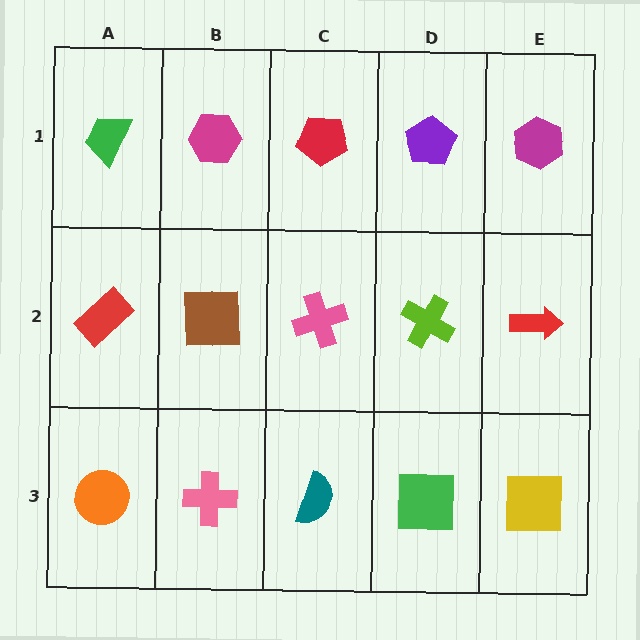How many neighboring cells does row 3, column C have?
3.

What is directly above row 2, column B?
A magenta hexagon.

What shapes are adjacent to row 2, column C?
A red pentagon (row 1, column C), a teal semicircle (row 3, column C), a brown square (row 2, column B), a lime cross (row 2, column D).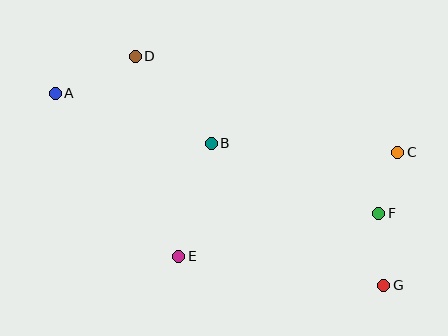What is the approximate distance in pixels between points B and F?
The distance between B and F is approximately 182 pixels.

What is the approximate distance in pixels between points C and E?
The distance between C and E is approximately 242 pixels.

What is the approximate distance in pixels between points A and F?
The distance between A and F is approximately 345 pixels.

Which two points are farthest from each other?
Points A and G are farthest from each other.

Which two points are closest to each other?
Points C and F are closest to each other.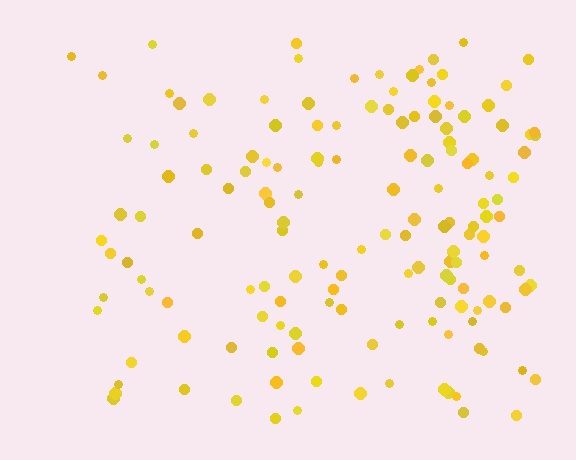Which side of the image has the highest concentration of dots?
The right.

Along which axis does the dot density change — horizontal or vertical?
Horizontal.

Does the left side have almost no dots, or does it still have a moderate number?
Still a moderate number, just noticeably fewer than the right.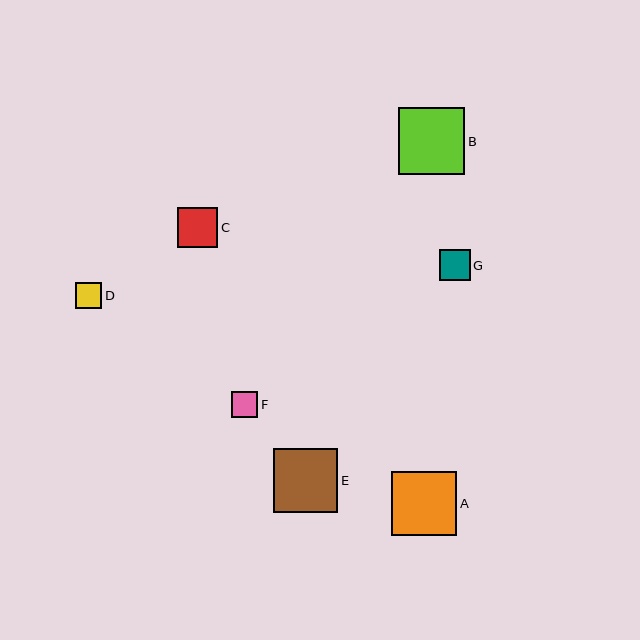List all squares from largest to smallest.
From largest to smallest: B, A, E, C, G, D, F.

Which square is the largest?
Square B is the largest with a size of approximately 67 pixels.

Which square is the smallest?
Square F is the smallest with a size of approximately 26 pixels.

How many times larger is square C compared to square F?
Square C is approximately 1.5 times the size of square F.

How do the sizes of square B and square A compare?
Square B and square A are approximately the same size.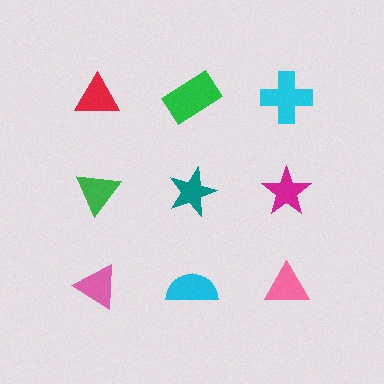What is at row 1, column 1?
A red triangle.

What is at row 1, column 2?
A green rectangle.